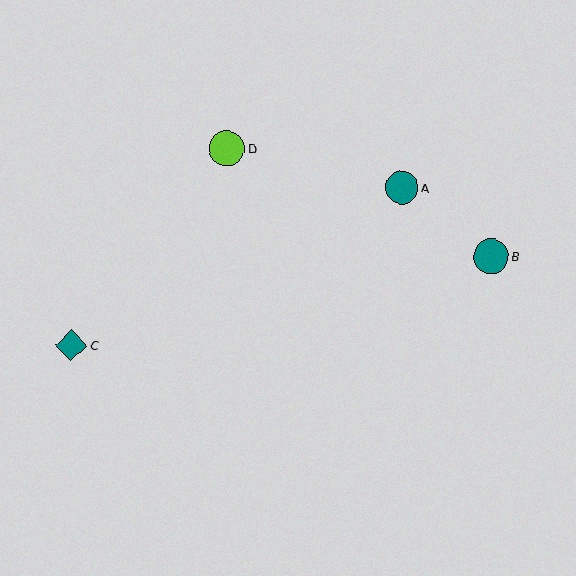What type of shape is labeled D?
Shape D is a lime circle.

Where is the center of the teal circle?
The center of the teal circle is at (402, 188).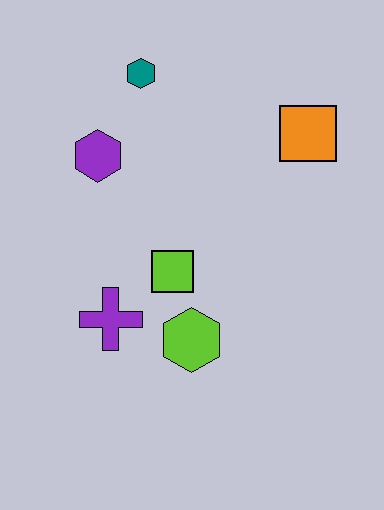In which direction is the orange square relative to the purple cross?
The orange square is to the right of the purple cross.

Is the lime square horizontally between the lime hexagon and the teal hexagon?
Yes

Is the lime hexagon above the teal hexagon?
No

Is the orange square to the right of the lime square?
Yes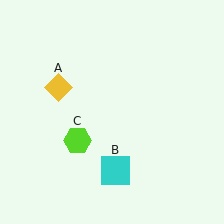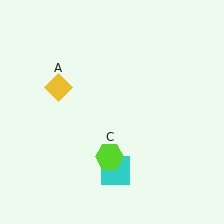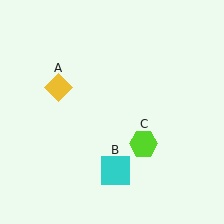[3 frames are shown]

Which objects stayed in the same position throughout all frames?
Yellow diamond (object A) and cyan square (object B) remained stationary.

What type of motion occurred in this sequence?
The lime hexagon (object C) rotated counterclockwise around the center of the scene.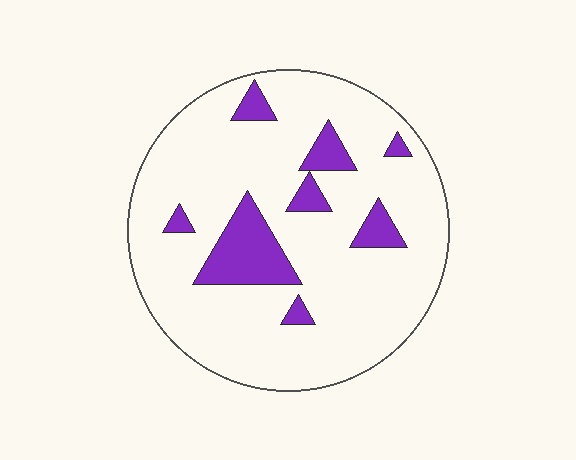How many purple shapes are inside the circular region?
8.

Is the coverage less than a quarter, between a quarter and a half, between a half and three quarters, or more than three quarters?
Less than a quarter.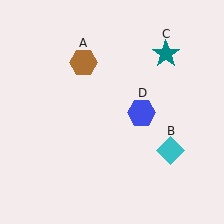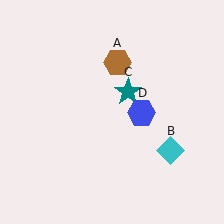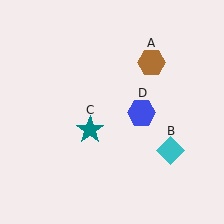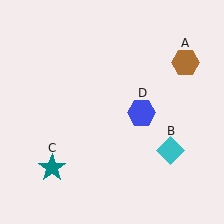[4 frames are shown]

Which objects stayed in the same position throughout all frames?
Cyan diamond (object B) and blue hexagon (object D) remained stationary.